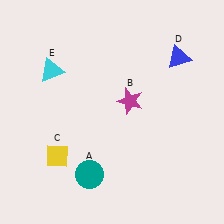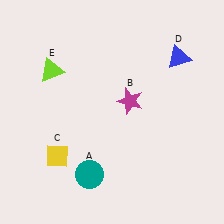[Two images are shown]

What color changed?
The triangle (E) changed from cyan in Image 1 to lime in Image 2.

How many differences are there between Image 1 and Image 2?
There is 1 difference between the two images.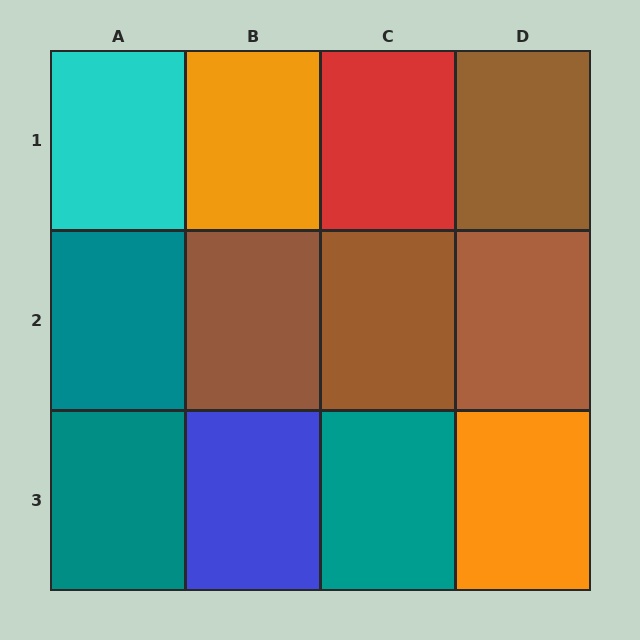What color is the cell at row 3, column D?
Orange.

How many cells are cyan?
1 cell is cyan.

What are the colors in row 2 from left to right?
Teal, brown, brown, brown.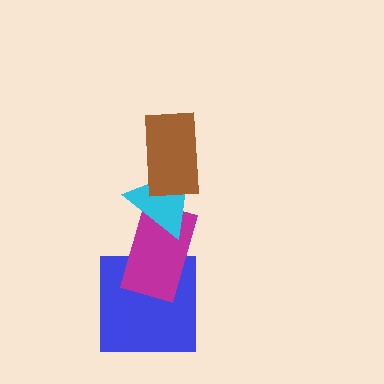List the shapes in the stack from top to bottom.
From top to bottom: the brown rectangle, the cyan triangle, the magenta rectangle, the blue square.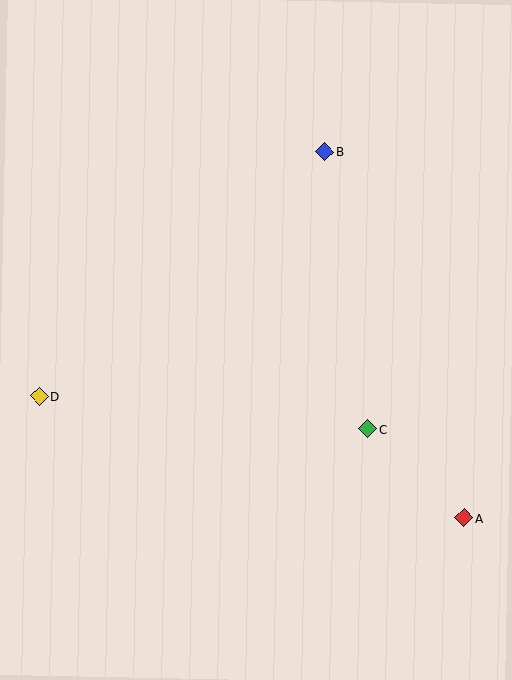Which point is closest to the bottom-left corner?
Point D is closest to the bottom-left corner.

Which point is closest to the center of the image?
Point C at (368, 429) is closest to the center.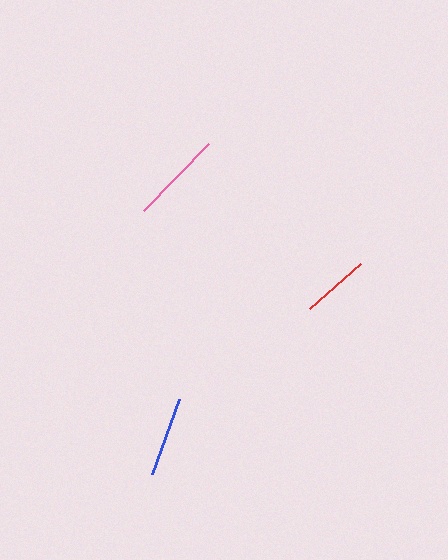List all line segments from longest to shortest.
From longest to shortest: pink, blue, red.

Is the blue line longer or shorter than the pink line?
The pink line is longer than the blue line.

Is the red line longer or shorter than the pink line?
The pink line is longer than the red line.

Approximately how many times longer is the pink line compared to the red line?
The pink line is approximately 1.4 times the length of the red line.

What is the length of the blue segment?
The blue segment is approximately 80 pixels long.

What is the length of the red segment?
The red segment is approximately 68 pixels long.